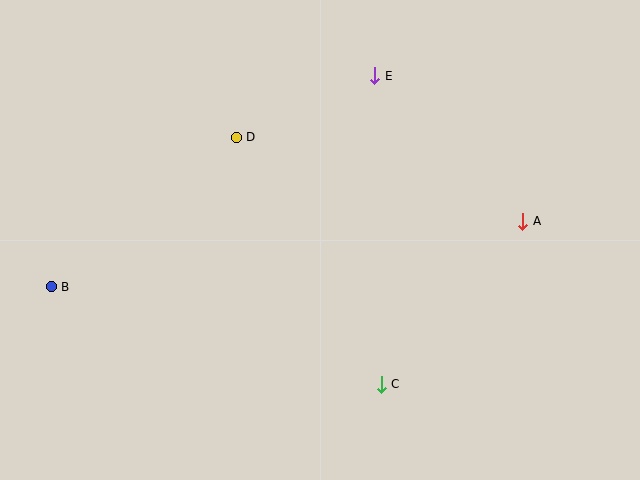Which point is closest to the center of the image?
Point D at (236, 137) is closest to the center.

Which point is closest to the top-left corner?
Point D is closest to the top-left corner.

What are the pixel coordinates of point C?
Point C is at (381, 384).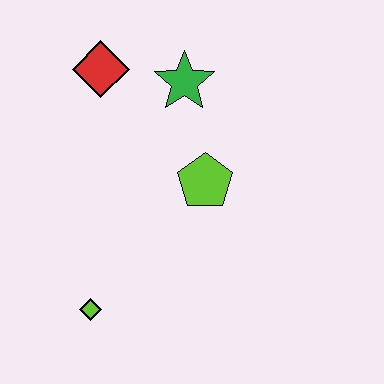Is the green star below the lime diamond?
No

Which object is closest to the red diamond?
The green star is closest to the red diamond.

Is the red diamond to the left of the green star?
Yes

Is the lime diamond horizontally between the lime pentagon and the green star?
No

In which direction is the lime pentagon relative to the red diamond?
The lime pentagon is below the red diamond.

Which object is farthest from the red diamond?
The lime diamond is farthest from the red diamond.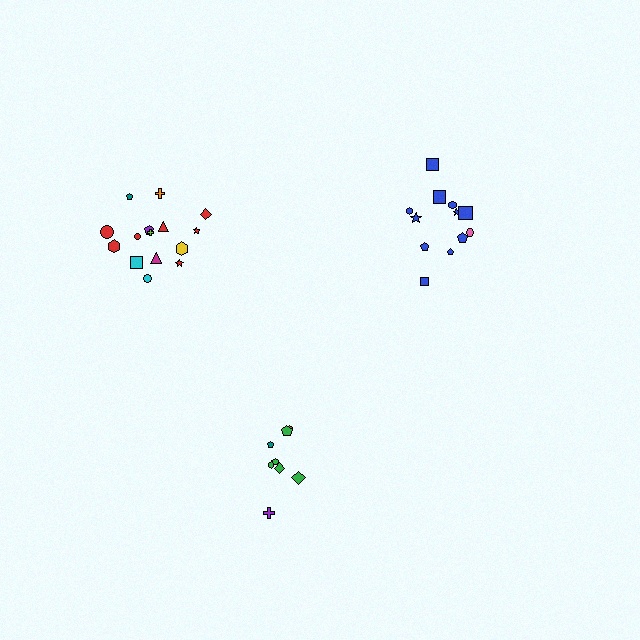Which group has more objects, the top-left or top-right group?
The top-left group.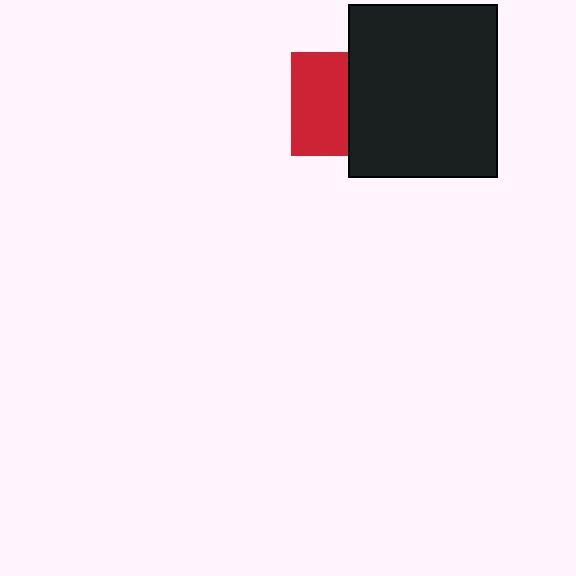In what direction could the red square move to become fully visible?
The red square could move left. That would shift it out from behind the black rectangle entirely.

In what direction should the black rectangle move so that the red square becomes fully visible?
The black rectangle should move right. That is the shortest direction to clear the overlap and leave the red square fully visible.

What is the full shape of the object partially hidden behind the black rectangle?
The partially hidden object is a red square.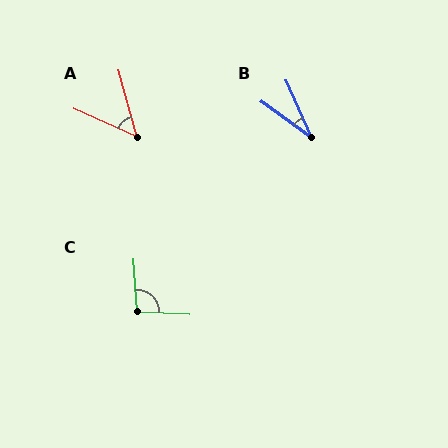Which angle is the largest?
C, at approximately 97 degrees.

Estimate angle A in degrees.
Approximately 51 degrees.